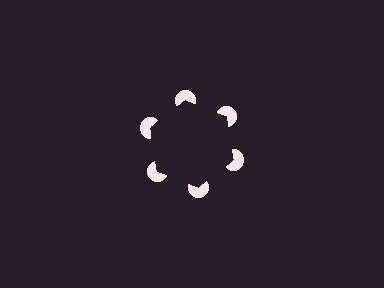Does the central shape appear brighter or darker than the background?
It typically appears slightly darker than the background, even though no actual brightness change is drawn.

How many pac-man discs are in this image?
There are 6 — one at each vertex of the illusory hexagon.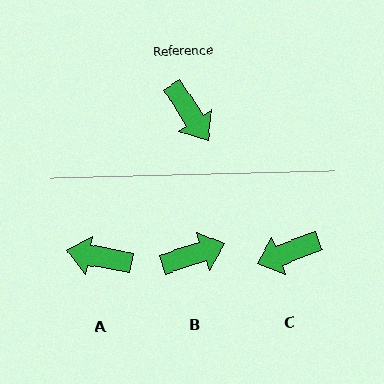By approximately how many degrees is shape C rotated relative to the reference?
Approximately 102 degrees clockwise.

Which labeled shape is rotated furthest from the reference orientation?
A, about 134 degrees away.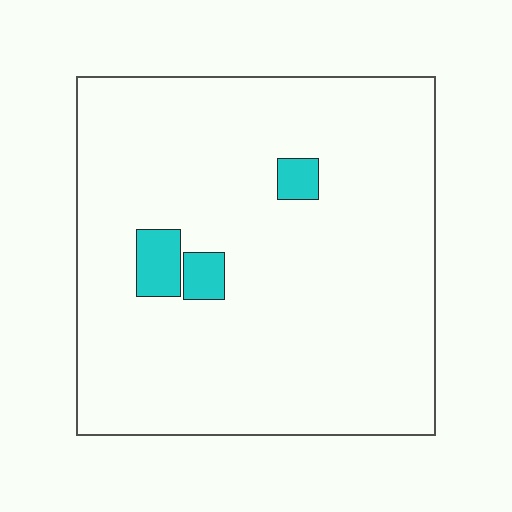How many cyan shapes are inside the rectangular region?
3.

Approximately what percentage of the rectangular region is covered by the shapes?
Approximately 5%.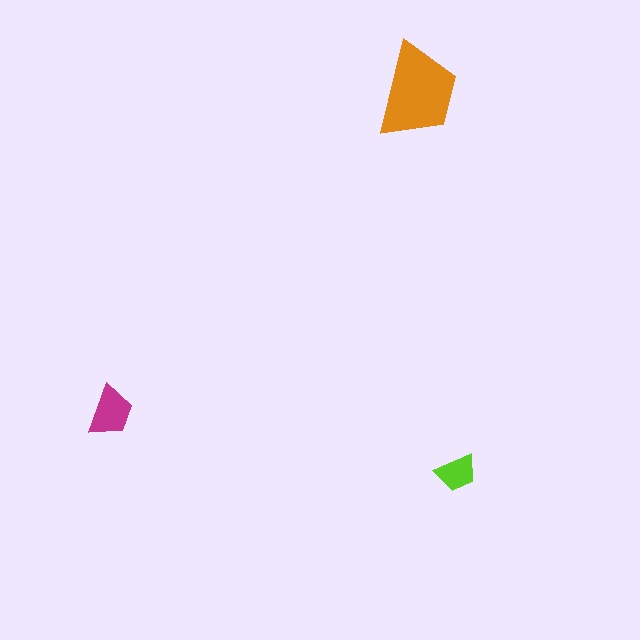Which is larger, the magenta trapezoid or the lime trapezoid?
The magenta one.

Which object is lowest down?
The lime trapezoid is bottommost.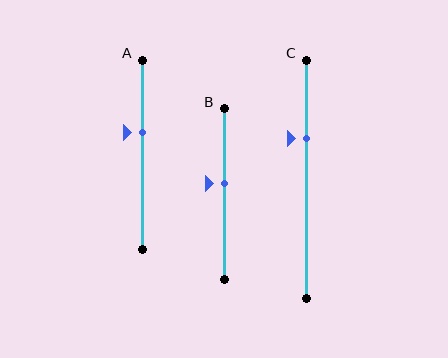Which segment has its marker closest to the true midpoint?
Segment B has its marker closest to the true midpoint.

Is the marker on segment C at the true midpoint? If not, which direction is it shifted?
No, the marker on segment C is shifted upward by about 17% of the segment length.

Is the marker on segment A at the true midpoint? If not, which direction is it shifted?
No, the marker on segment A is shifted upward by about 12% of the segment length.